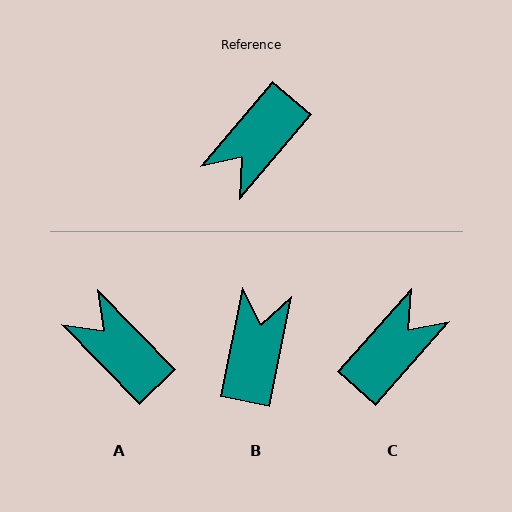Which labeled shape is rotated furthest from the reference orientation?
C, about 179 degrees away.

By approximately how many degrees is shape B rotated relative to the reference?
Approximately 151 degrees clockwise.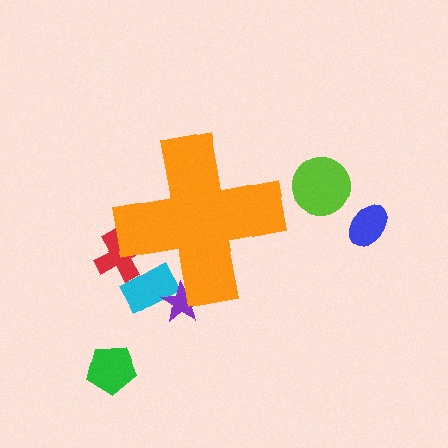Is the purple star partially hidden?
Yes, the purple star is partially hidden behind the orange cross.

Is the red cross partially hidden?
Yes, the red cross is partially hidden behind the orange cross.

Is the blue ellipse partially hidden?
No, the blue ellipse is fully visible.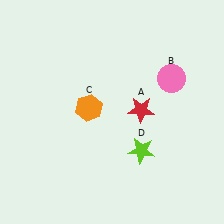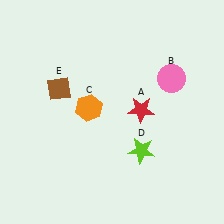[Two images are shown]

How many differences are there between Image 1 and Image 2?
There is 1 difference between the two images.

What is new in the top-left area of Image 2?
A brown diamond (E) was added in the top-left area of Image 2.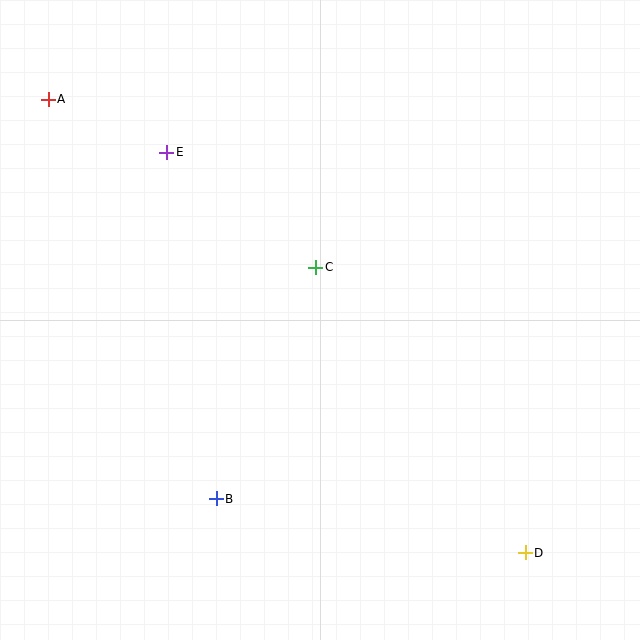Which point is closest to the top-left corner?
Point A is closest to the top-left corner.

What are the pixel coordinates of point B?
Point B is at (216, 499).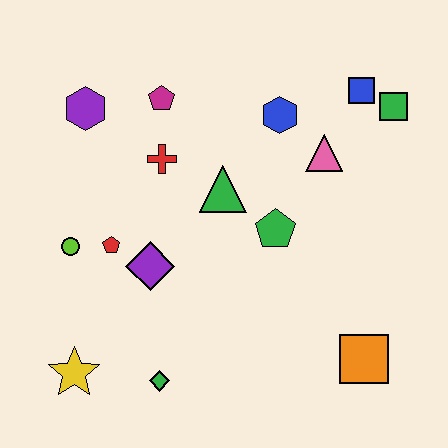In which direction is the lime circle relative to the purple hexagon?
The lime circle is below the purple hexagon.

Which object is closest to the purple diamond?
The red pentagon is closest to the purple diamond.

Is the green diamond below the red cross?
Yes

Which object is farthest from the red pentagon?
The green square is farthest from the red pentagon.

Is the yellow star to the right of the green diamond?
No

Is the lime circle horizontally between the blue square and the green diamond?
No